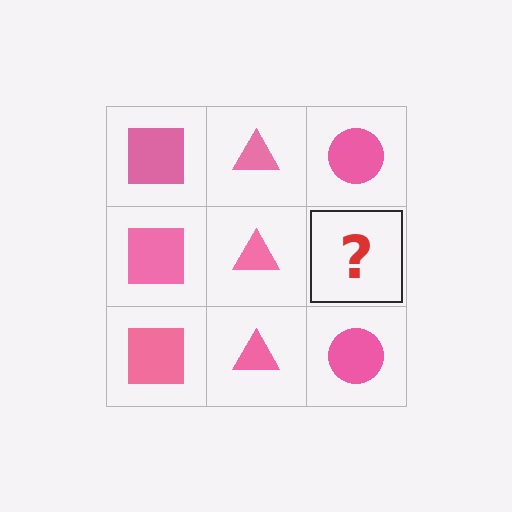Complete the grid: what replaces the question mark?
The question mark should be replaced with a pink circle.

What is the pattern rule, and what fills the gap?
The rule is that each column has a consistent shape. The gap should be filled with a pink circle.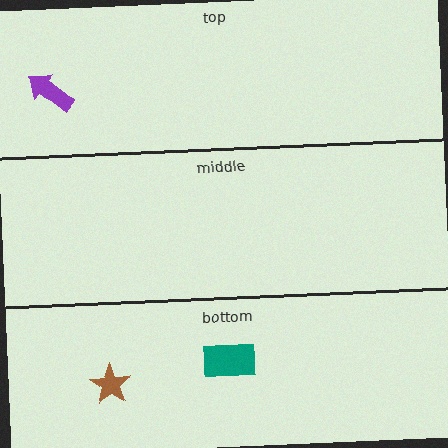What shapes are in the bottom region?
The teal rectangle, the brown star.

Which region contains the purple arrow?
The top region.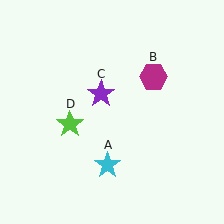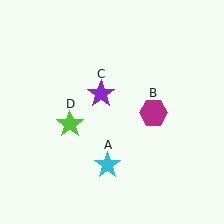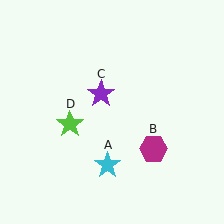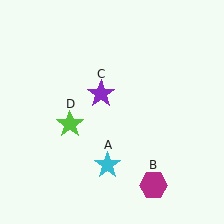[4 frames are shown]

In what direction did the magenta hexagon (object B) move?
The magenta hexagon (object B) moved down.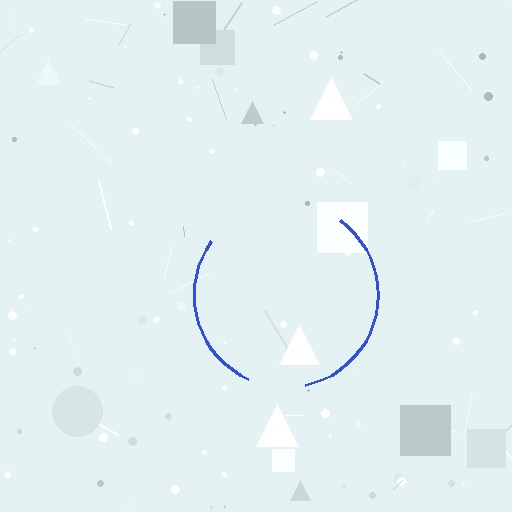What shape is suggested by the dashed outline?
The dashed outline suggests a circle.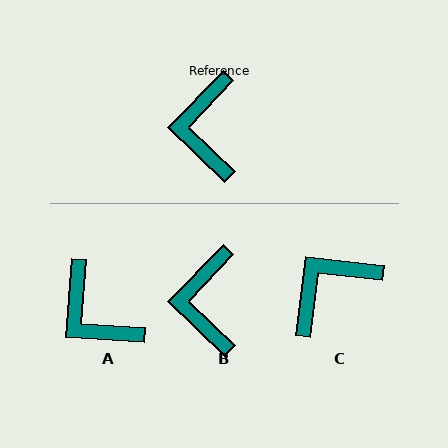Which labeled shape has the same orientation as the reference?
B.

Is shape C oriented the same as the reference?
No, it is off by about 53 degrees.